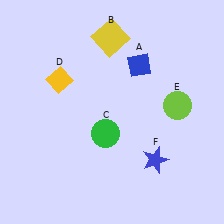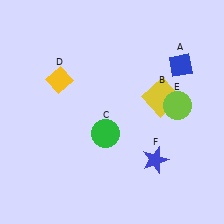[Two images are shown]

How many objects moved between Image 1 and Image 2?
2 objects moved between the two images.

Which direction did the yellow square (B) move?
The yellow square (B) moved down.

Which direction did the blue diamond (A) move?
The blue diamond (A) moved right.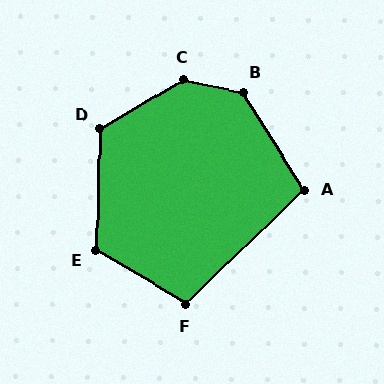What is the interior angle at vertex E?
Approximately 119 degrees (obtuse).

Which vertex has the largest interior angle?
C, at approximately 138 degrees.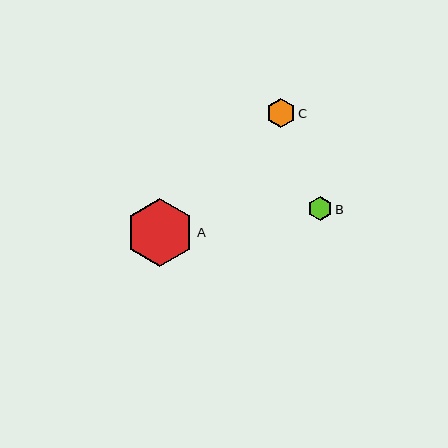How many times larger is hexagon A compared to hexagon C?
Hexagon A is approximately 2.4 times the size of hexagon C.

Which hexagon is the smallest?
Hexagon B is the smallest with a size of approximately 25 pixels.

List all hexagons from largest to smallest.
From largest to smallest: A, C, B.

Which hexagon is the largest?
Hexagon A is the largest with a size of approximately 68 pixels.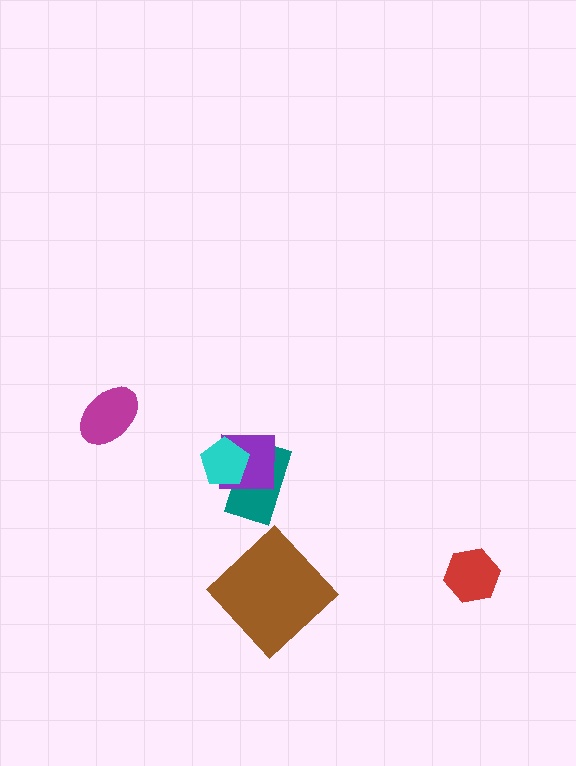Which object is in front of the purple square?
The cyan pentagon is in front of the purple square.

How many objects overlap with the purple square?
2 objects overlap with the purple square.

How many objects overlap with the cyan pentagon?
2 objects overlap with the cyan pentagon.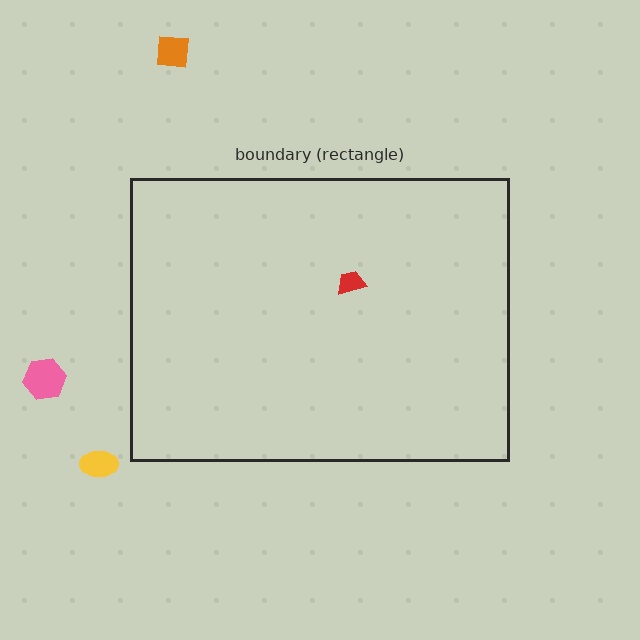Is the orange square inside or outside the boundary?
Outside.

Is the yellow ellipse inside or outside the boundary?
Outside.